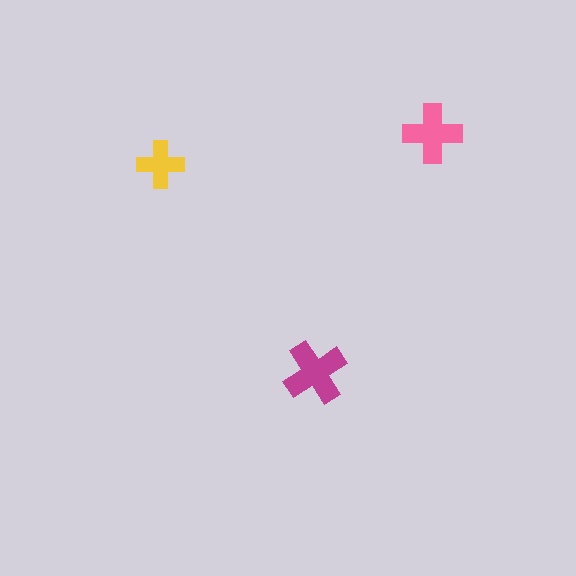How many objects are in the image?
There are 3 objects in the image.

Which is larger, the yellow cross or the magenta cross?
The magenta one.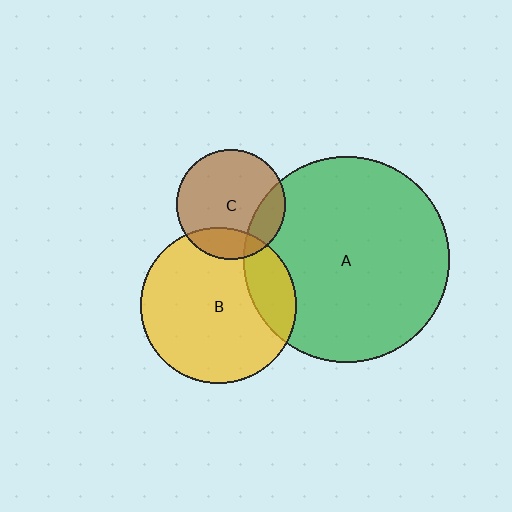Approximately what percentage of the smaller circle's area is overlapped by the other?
Approximately 20%.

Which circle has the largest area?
Circle A (green).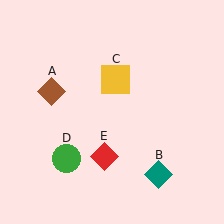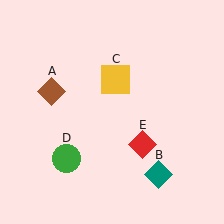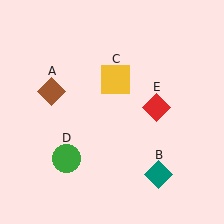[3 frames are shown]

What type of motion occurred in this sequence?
The red diamond (object E) rotated counterclockwise around the center of the scene.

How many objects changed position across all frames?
1 object changed position: red diamond (object E).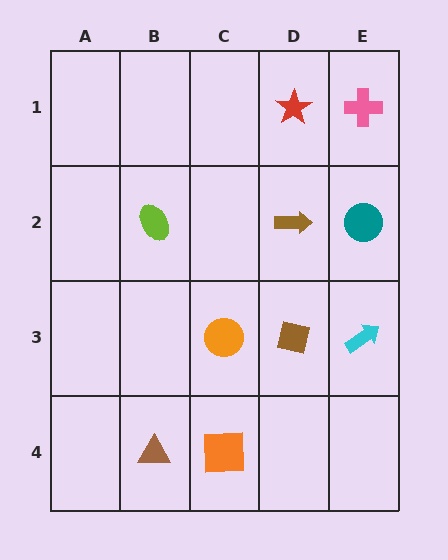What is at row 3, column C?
An orange circle.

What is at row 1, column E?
A pink cross.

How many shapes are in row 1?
2 shapes.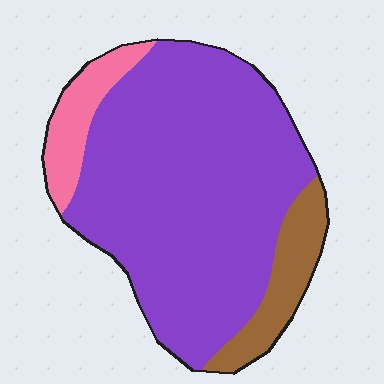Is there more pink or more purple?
Purple.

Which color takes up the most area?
Purple, at roughly 80%.